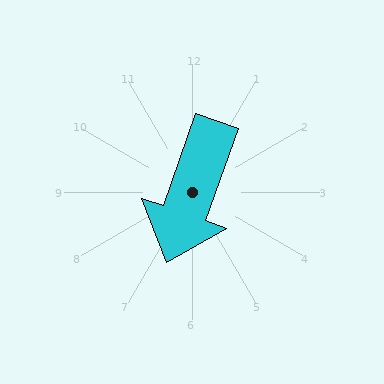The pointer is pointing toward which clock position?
Roughly 7 o'clock.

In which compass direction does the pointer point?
South.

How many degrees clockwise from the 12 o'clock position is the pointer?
Approximately 200 degrees.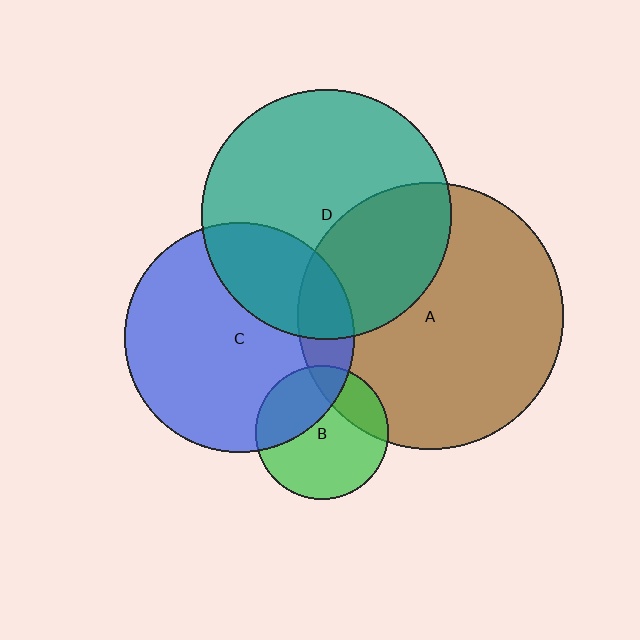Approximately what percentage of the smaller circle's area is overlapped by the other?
Approximately 20%.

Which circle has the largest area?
Circle A (brown).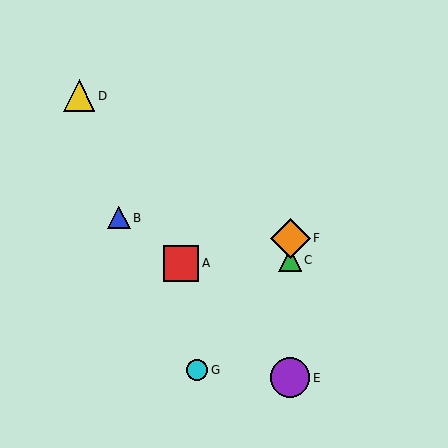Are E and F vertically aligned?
Yes, both are at x≈290.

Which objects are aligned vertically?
Objects C, E, F are aligned vertically.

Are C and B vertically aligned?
No, C is at x≈290 and B is at x≈119.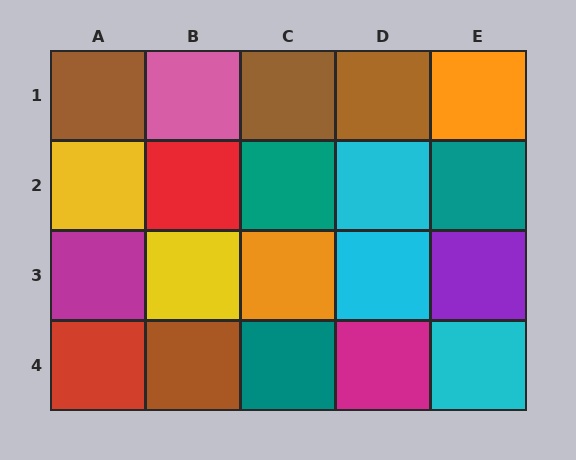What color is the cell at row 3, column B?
Yellow.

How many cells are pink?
1 cell is pink.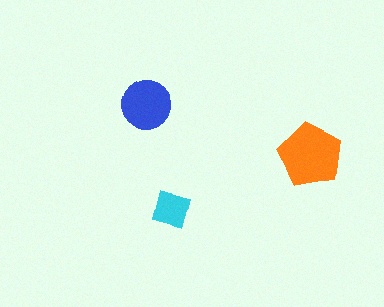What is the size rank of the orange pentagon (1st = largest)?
1st.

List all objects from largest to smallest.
The orange pentagon, the blue circle, the cyan square.